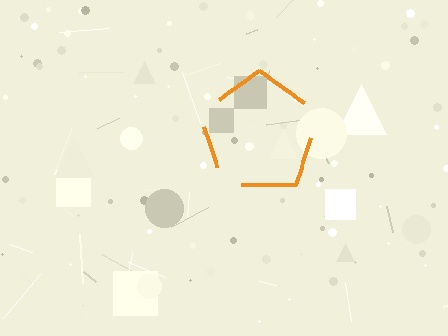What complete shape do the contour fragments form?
The contour fragments form a pentagon.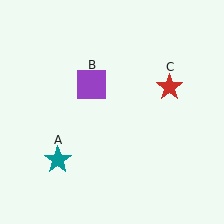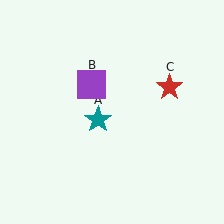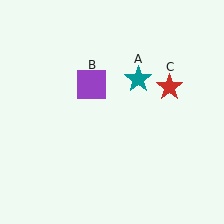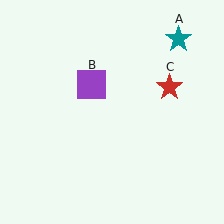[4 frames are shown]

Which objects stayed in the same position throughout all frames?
Purple square (object B) and red star (object C) remained stationary.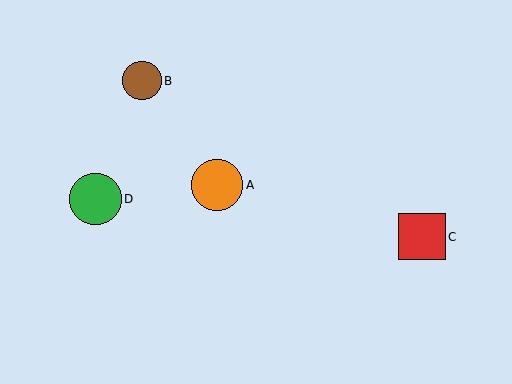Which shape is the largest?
The green circle (labeled D) is the largest.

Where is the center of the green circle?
The center of the green circle is at (95, 199).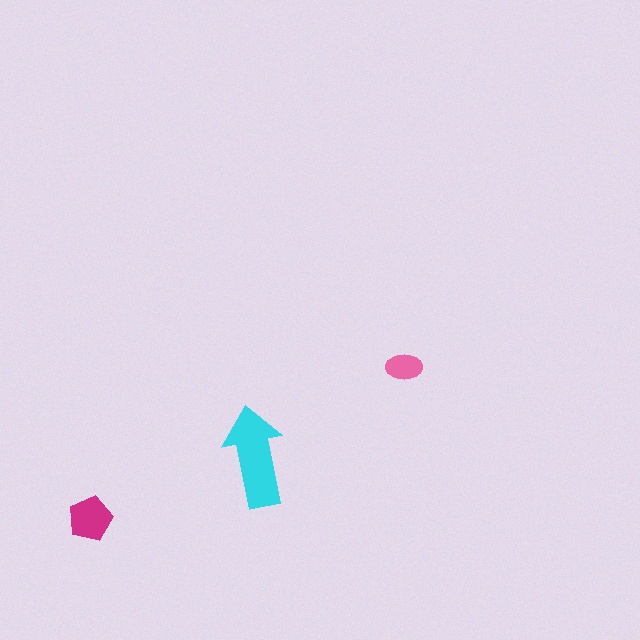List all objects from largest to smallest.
The cyan arrow, the magenta pentagon, the pink ellipse.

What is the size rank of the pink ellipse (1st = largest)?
3rd.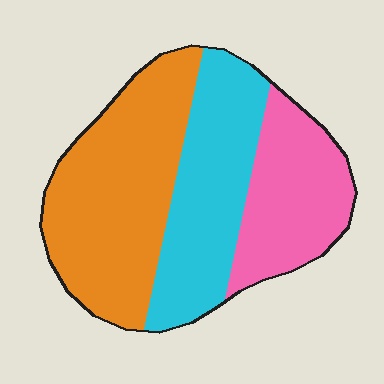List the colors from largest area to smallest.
From largest to smallest: orange, cyan, pink.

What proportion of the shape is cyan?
Cyan takes up about one third (1/3) of the shape.